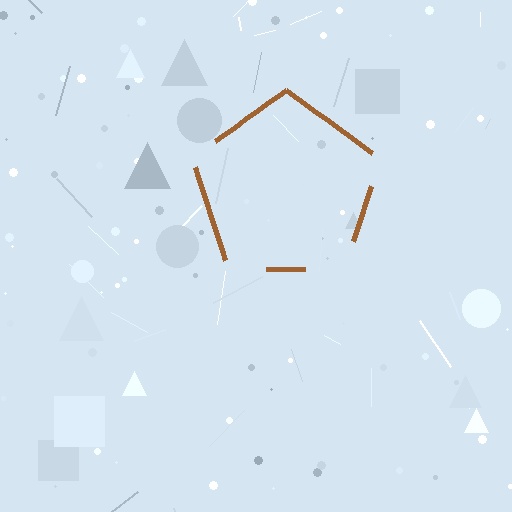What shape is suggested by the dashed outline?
The dashed outline suggests a pentagon.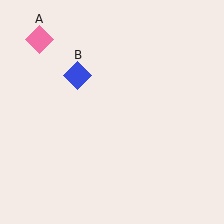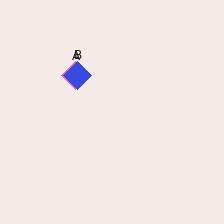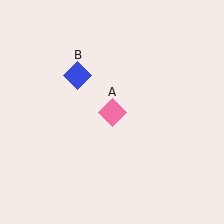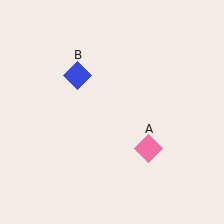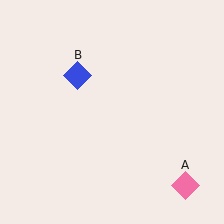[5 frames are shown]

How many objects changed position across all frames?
1 object changed position: pink diamond (object A).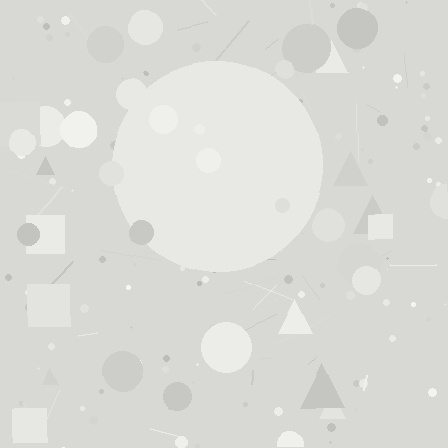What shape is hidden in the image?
A circle is hidden in the image.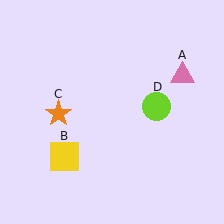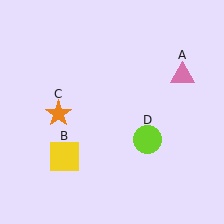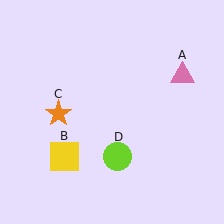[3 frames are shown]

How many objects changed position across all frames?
1 object changed position: lime circle (object D).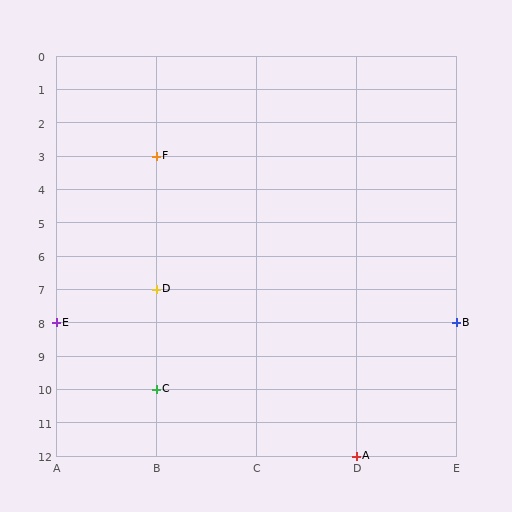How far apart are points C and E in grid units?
Points C and E are 1 column and 2 rows apart (about 2.2 grid units diagonally).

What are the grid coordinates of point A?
Point A is at grid coordinates (D, 12).